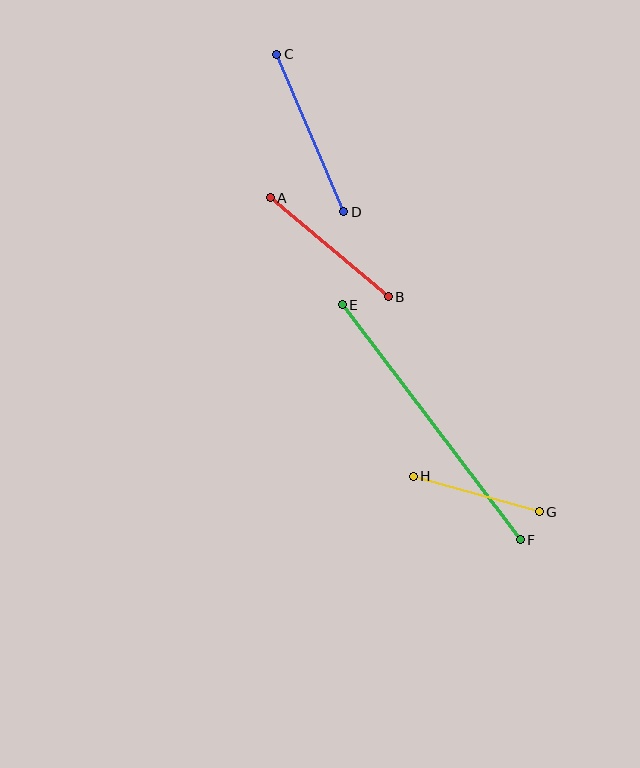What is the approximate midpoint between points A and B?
The midpoint is at approximately (329, 247) pixels.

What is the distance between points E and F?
The distance is approximately 295 pixels.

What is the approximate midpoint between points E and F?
The midpoint is at approximately (431, 422) pixels.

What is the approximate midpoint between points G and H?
The midpoint is at approximately (476, 494) pixels.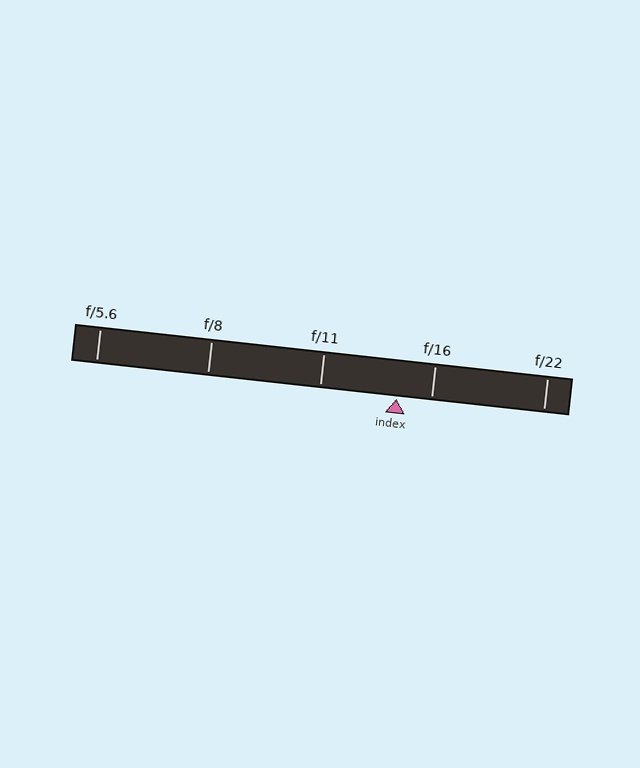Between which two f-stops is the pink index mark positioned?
The index mark is between f/11 and f/16.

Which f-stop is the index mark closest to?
The index mark is closest to f/16.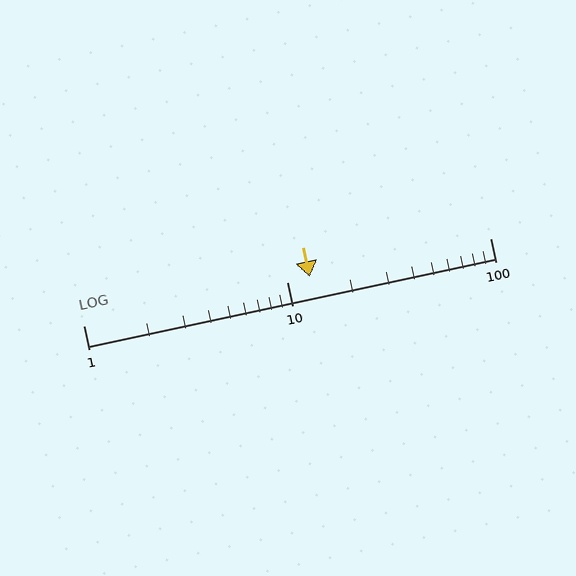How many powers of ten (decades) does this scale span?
The scale spans 2 decades, from 1 to 100.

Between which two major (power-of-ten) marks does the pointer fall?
The pointer is between 10 and 100.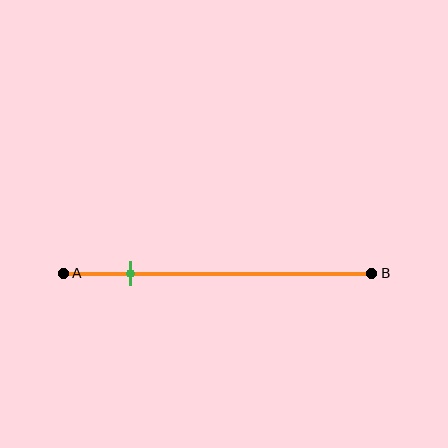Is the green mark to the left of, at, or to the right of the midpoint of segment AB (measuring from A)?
The green mark is to the left of the midpoint of segment AB.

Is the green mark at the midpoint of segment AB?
No, the mark is at about 20% from A, not at the 50% midpoint.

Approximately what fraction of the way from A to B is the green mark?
The green mark is approximately 20% of the way from A to B.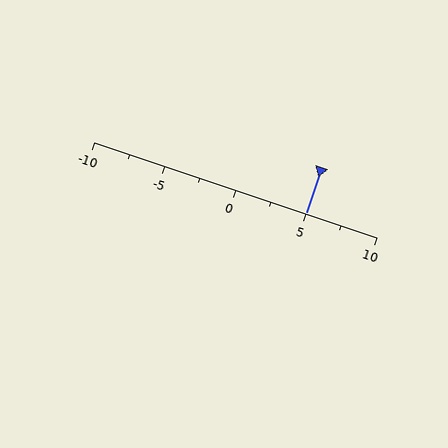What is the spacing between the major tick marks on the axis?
The major ticks are spaced 5 apart.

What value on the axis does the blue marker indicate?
The marker indicates approximately 5.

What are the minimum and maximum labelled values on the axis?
The axis runs from -10 to 10.